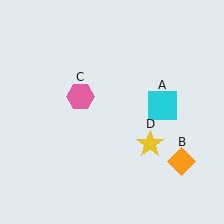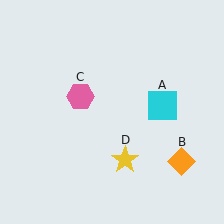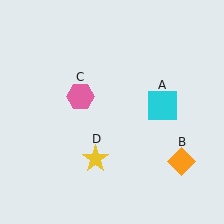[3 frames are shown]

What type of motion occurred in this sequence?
The yellow star (object D) rotated clockwise around the center of the scene.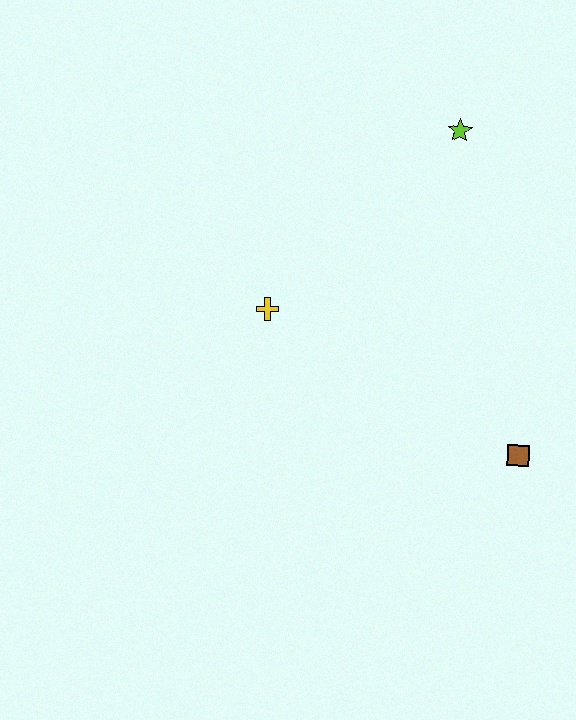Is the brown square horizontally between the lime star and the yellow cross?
No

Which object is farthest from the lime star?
The brown square is farthest from the lime star.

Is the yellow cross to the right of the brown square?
No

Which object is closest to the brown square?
The yellow cross is closest to the brown square.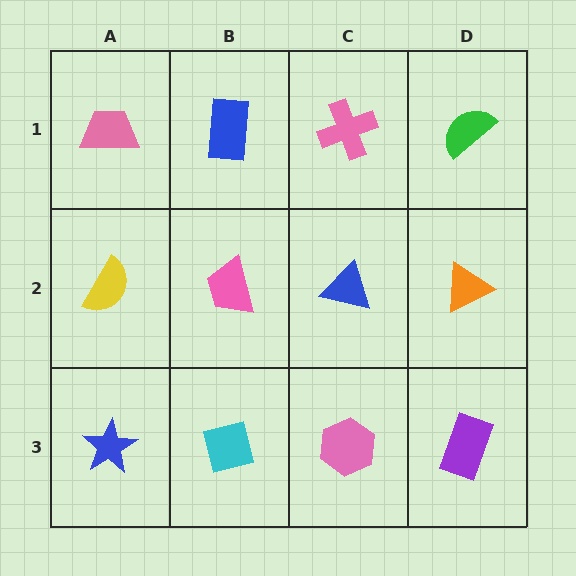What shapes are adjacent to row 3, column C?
A blue triangle (row 2, column C), a cyan square (row 3, column B), a purple rectangle (row 3, column D).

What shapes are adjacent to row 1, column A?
A yellow semicircle (row 2, column A), a blue rectangle (row 1, column B).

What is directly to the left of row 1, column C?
A blue rectangle.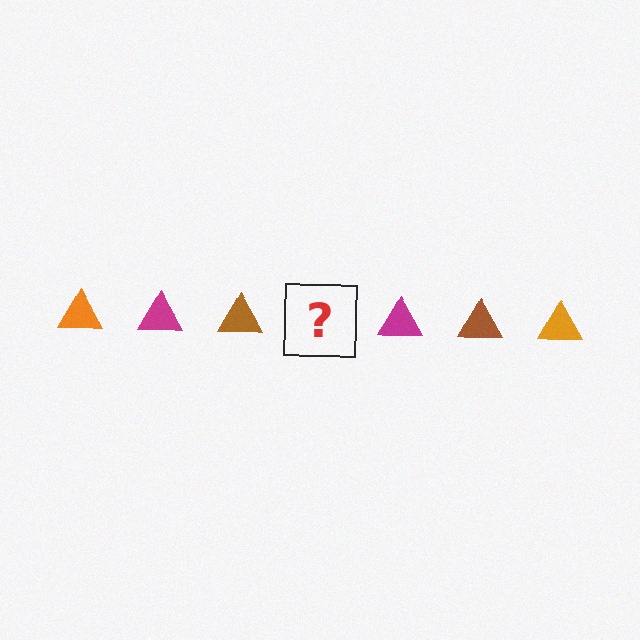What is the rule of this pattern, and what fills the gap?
The rule is that the pattern cycles through orange, magenta, brown triangles. The gap should be filled with an orange triangle.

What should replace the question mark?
The question mark should be replaced with an orange triangle.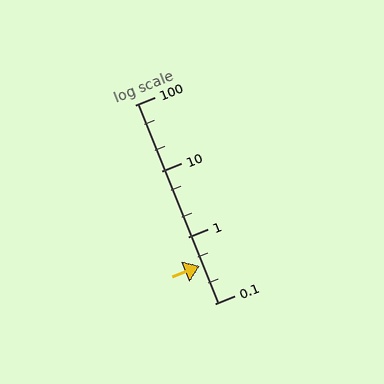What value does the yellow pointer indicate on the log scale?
The pointer indicates approximately 0.37.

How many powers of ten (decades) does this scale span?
The scale spans 3 decades, from 0.1 to 100.